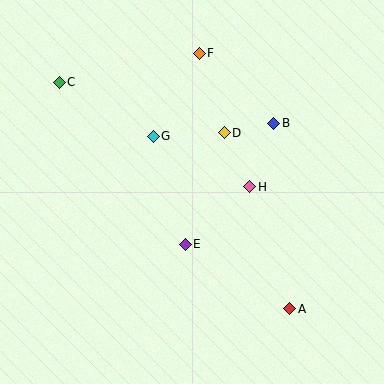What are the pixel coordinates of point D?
Point D is at (225, 133).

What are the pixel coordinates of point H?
Point H is at (250, 187).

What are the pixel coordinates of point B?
Point B is at (274, 124).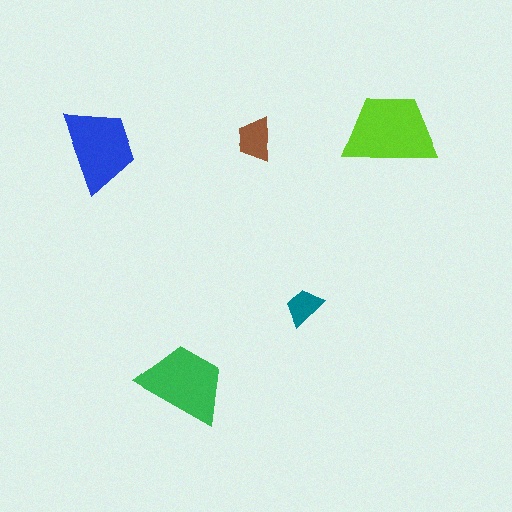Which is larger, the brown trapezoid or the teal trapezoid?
The brown one.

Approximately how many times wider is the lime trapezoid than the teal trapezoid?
About 2.5 times wider.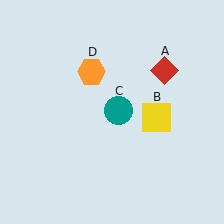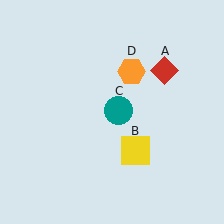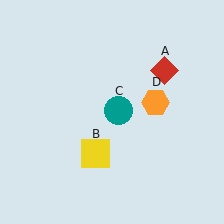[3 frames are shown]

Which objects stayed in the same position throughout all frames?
Red diamond (object A) and teal circle (object C) remained stationary.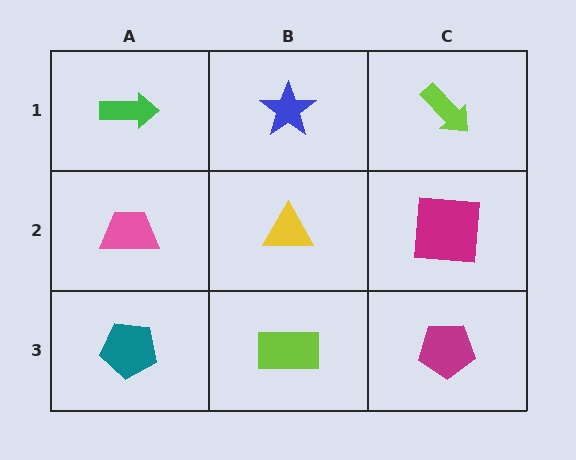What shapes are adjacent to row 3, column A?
A pink trapezoid (row 2, column A), a lime rectangle (row 3, column B).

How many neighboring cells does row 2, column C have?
3.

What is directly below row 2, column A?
A teal pentagon.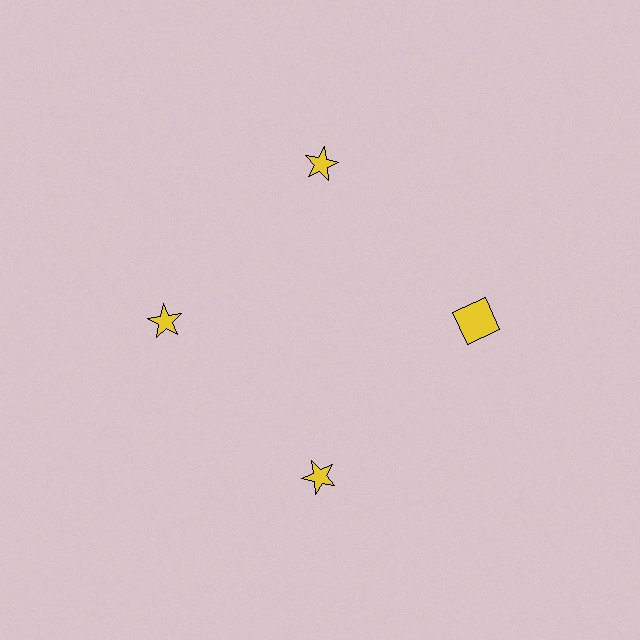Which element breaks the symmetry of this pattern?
The yellow square at roughly the 3 o'clock position breaks the symmetry. All other shapes are yellow stars.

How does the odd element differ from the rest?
It has a different shape: square instead of star.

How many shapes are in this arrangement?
There are 4 shapes arranged in a ring pattern.